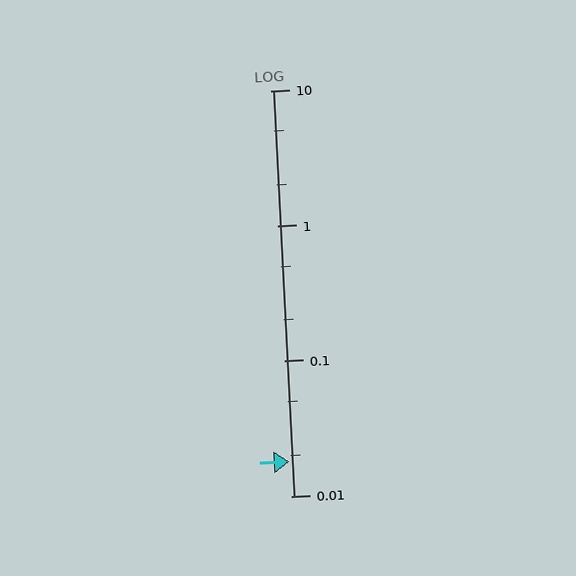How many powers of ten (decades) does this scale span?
The scale spans 3 decades, from 0.01 to 10.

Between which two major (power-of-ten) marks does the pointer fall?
The pointer is between 0.01 and 0.1.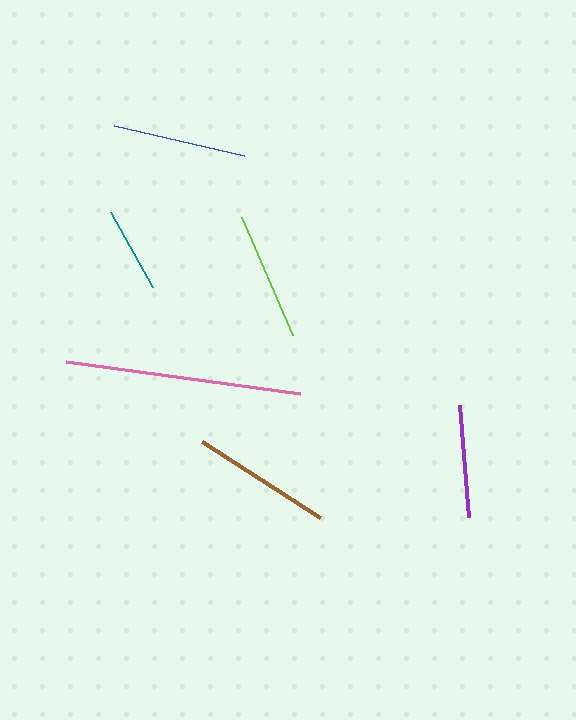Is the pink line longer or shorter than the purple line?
The pink line is longer than the purple line.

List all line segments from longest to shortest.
From longest to shortest: pink, brown, blue, lime, purple, teal.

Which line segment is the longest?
The pink line is the longest at approximately 237 pixels.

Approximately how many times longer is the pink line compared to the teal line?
The pink line is approximately 2.7 times the length of the teal line.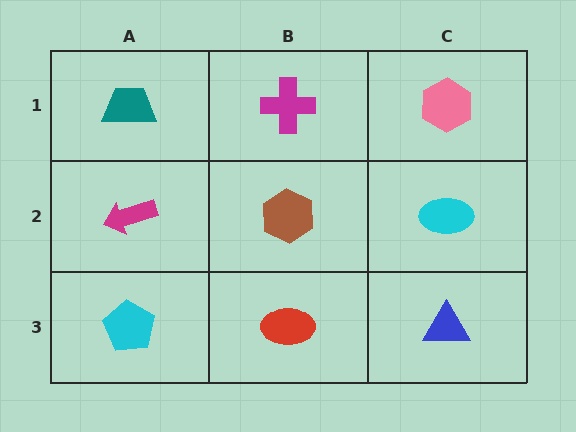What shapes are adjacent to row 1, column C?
A cyan ellipse (row 2, column C), a magenta cross (row 1, column B).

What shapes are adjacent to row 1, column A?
A magenta arrow (row 2, column A), a magenta cross (row 1, column B).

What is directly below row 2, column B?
A red ellipse.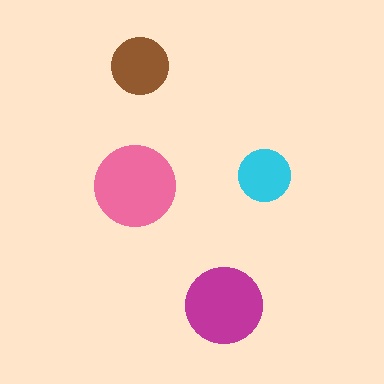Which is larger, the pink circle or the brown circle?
The pink one.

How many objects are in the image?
There are 4 objects in the image.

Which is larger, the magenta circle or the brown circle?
The magenta one.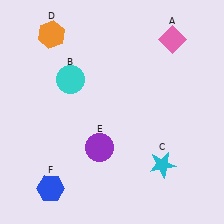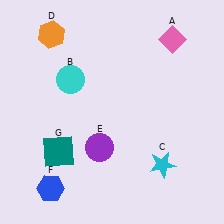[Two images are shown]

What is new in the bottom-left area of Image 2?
A teal square (G) was added in the bottom-left area of Image 2.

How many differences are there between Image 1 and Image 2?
There is 1 difference between the two images.